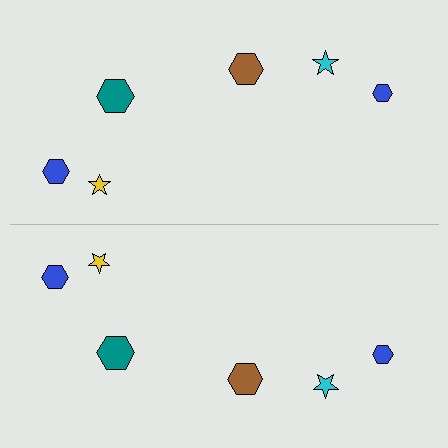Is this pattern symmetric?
Yes, this pattern has bilateral (reflection) symmetry.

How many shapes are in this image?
There are 12 shapes in this image.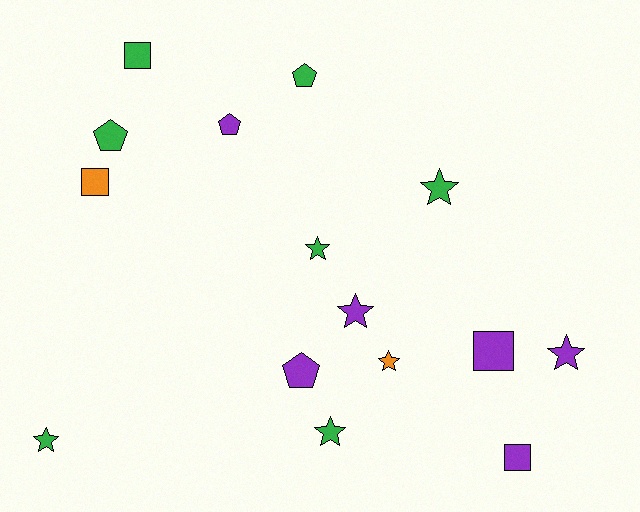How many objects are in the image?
There are 15 objects.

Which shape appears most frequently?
Star, with 7 objects.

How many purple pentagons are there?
There are 2 purple pentagons.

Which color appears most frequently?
Green, with 7 objects.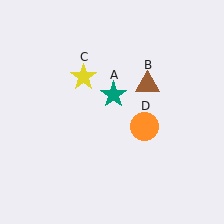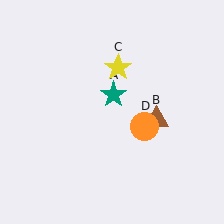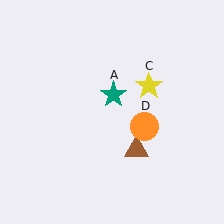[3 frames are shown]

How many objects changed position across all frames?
2 objects changed position: brown triangle (object B), yellow star (object C).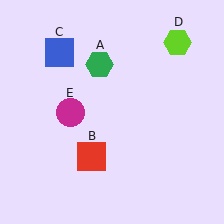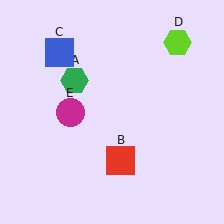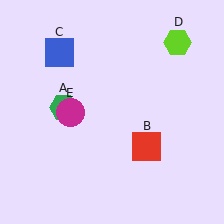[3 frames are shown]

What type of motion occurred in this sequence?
The green hexagon (object A), red square (object B) rotated counterclockwise around the center of the scene.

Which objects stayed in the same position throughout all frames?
Blue square (object C) and lime hexagon (object D) and magenta circle (object E) remained stationary.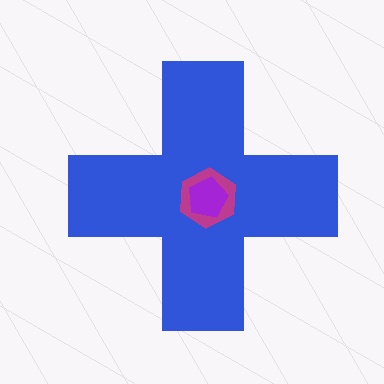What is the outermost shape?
The blue cross.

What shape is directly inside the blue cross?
The magenta hexagon.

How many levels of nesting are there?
3.